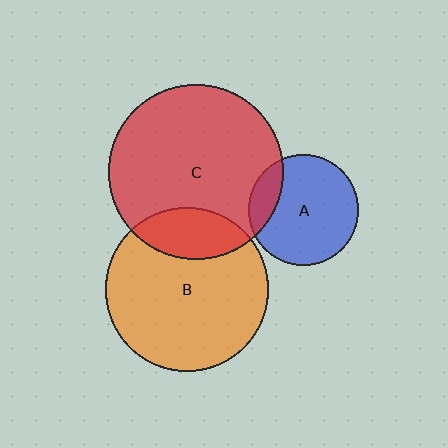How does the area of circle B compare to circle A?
Approximately 2.2 times.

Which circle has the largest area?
Circle C (red).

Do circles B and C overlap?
Yes.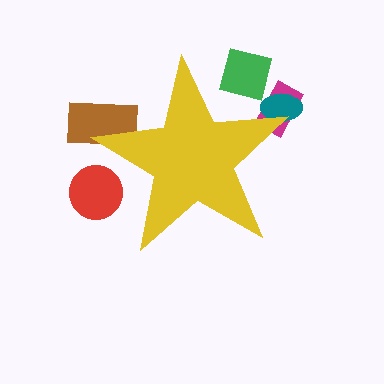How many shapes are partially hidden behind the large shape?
5 shapes are partially hidden.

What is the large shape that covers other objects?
A yellow star.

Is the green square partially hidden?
Yes, the green square is partially hidden behind the yellow star.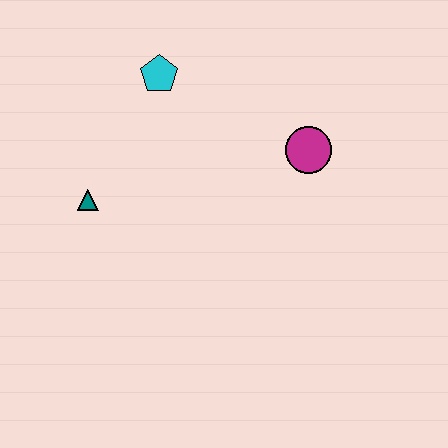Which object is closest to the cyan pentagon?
The teal triangle is closest to the cyan pentagon.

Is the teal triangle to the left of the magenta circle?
Yes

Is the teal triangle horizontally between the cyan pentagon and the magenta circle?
No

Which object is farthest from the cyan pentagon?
The magenta circle is farthest from the cyan pentagon.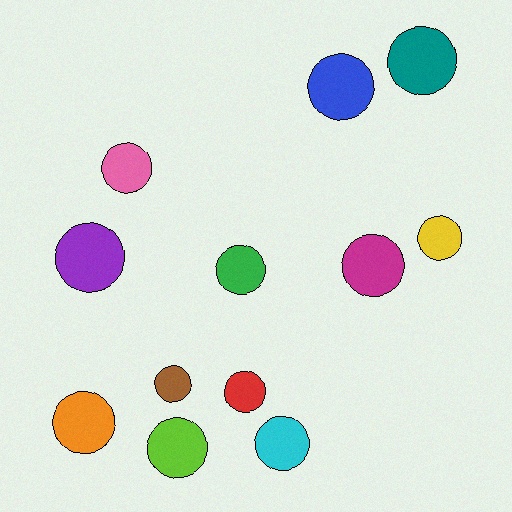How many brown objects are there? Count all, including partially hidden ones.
There is 1 brown object.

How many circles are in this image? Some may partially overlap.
There are 12 circles.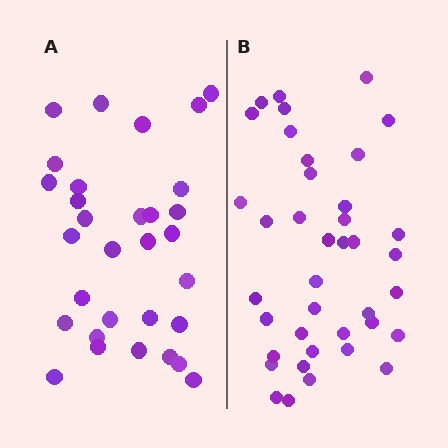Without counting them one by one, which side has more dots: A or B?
Region B (the right region) has more dots.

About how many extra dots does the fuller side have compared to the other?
Region B has roughly 8 or so more dots than region A.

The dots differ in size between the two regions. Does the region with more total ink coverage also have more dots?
No. Region A has more total ink coverage because its dots are larger, but region B actually contains more individual dots. Total area can be misleading — the number of items is what matters here.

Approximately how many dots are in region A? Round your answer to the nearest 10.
About 30 dots. (The exact count is 31, which rounds to 30.)